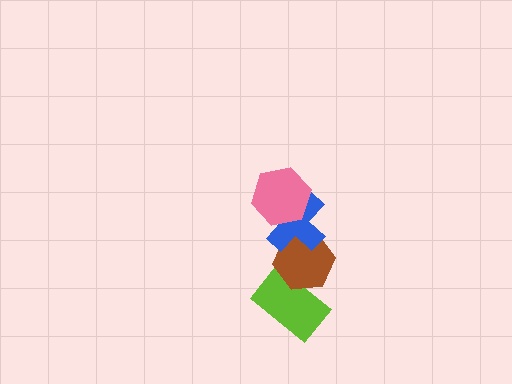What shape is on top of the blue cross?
The pink hexagon is on top of the blue cross.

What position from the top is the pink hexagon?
The pink hexagon is 1st from the top.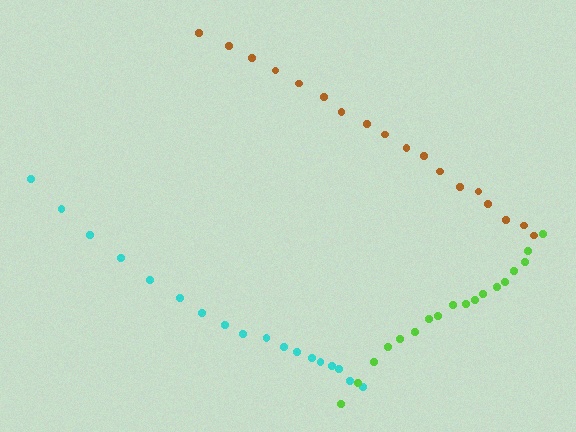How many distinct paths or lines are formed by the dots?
There are 3 distinct paths.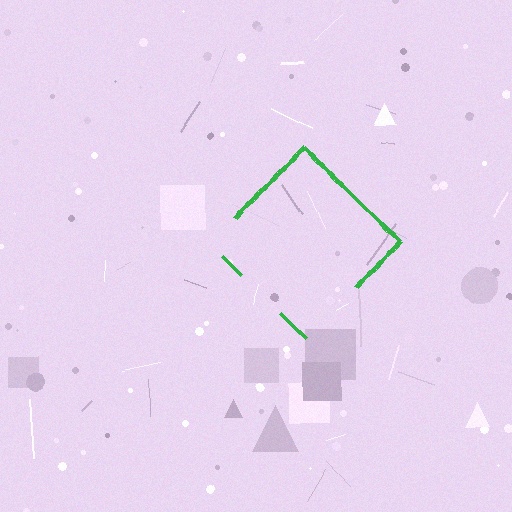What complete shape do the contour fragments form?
The contour fragments form a diamond.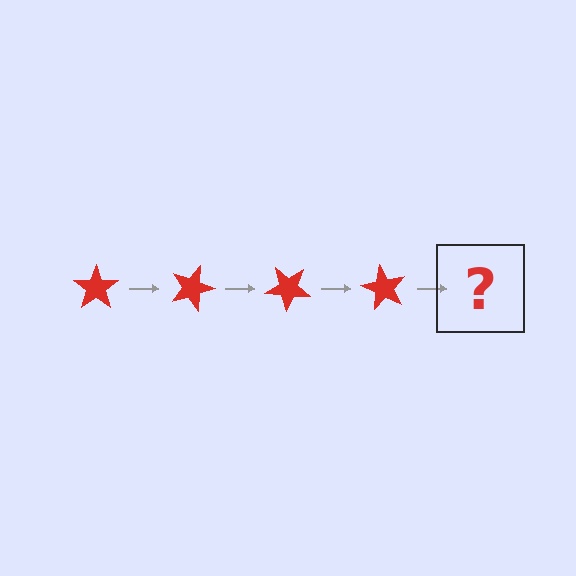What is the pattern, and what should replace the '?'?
The pattern is that the star rotates 20 degrees each step. The '?' should be a red star rotated 80 degrees.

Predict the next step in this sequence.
The next step is a red star rotated 80 degrees.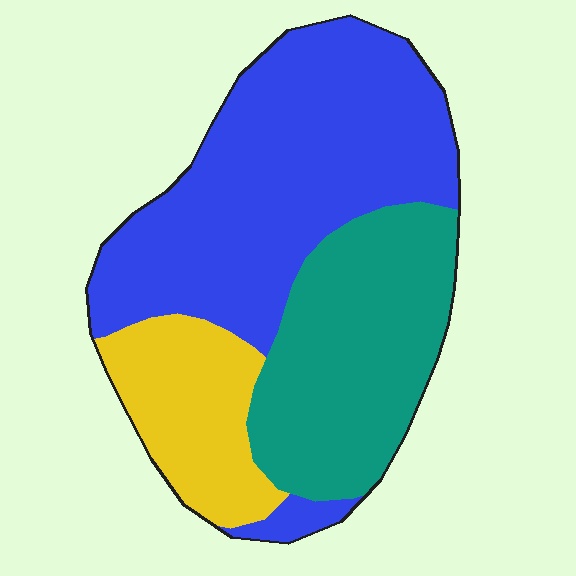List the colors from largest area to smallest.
From largest to smallest: blue, teal, yellow.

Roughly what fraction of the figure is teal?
Teal covers about 30% of the figure.